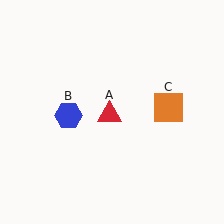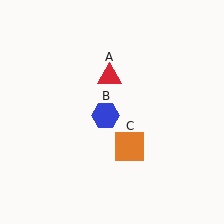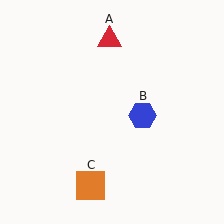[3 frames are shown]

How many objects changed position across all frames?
3 objects changed position: red triangle (object A), blue hexagon (object B), orange square (object C).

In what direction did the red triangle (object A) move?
The red triangle (object A) moved up.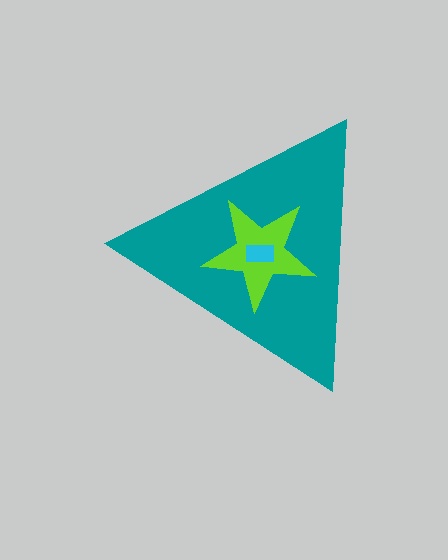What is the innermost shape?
The cyan rectangle.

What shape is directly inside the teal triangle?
The lime star.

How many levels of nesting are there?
3.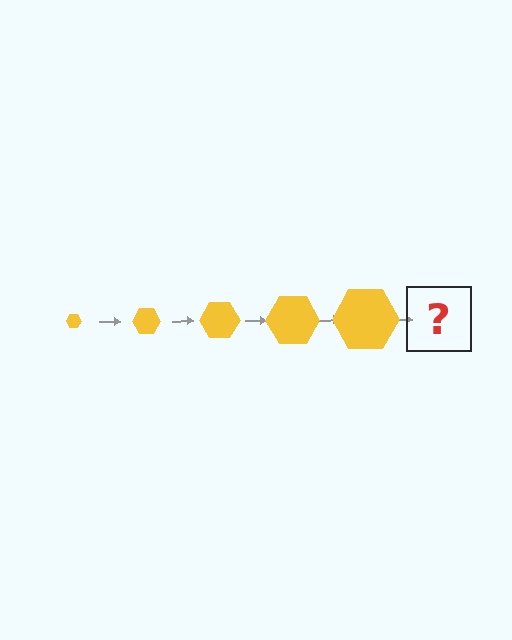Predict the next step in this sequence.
The next step is a yellow hexagon, larger than the previous one.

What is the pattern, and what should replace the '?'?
The pattern is that the hexagon gets progressively larger each step. The '?' should be a yellow hexagon, larger than the previous one.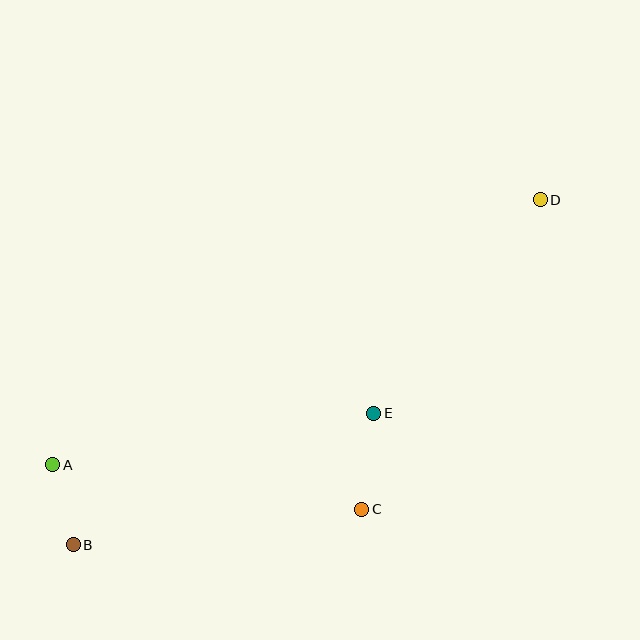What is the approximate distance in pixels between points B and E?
The distance between B and E is approximately 328 pixels.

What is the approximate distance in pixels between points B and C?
The distance between B and C is approximately 291 pixels.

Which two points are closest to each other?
Points A and B are closest to each other.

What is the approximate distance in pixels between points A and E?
The distance between A and E is approximately 325 pixels.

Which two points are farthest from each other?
Points B and D are farthest from each other.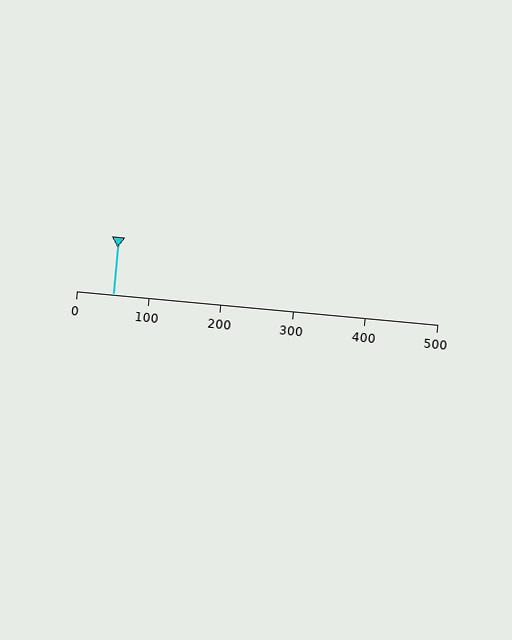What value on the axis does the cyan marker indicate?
The marker indicates approximately 50.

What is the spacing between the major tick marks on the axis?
The major ticks are spaced 100 apart.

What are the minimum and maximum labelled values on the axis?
The axis runs from 0 to 500.